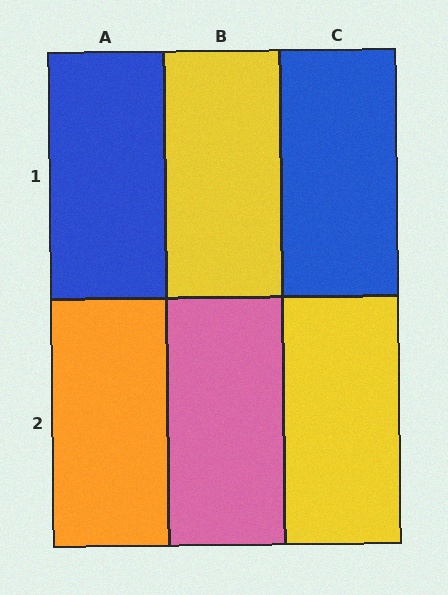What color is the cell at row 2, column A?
Orange.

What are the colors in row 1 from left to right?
Blue, yellow, blue.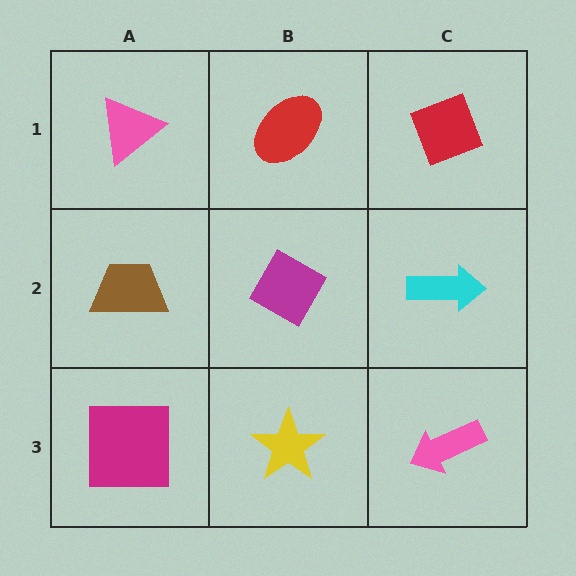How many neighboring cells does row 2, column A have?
3.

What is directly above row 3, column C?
A cyan arrow.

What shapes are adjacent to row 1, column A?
A brown trapezoid (row 2, column A), a red ellipse (row 1, column B).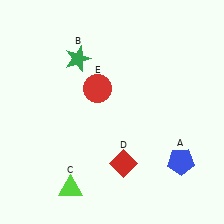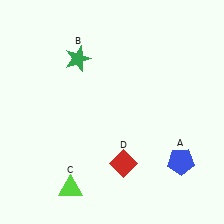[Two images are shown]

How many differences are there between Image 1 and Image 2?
There is 1 difference between the two images.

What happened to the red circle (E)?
The red circle (E) was removed in Image 2. It was in the top-left area of Image 1.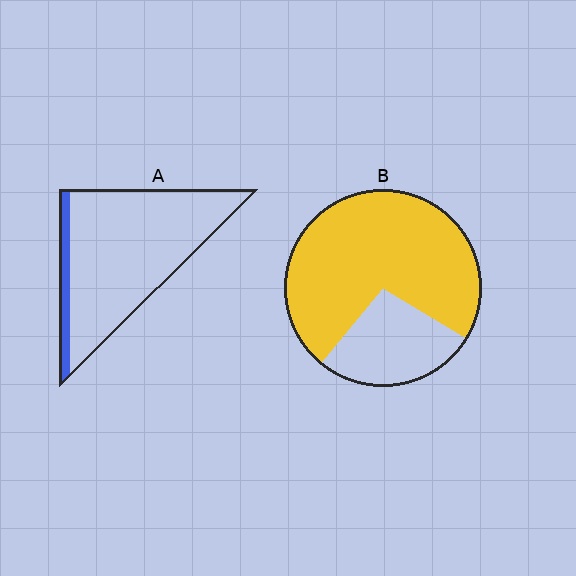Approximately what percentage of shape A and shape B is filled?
A is approximately 10% and B is approximately 75%.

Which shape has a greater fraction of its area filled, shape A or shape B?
Shape B.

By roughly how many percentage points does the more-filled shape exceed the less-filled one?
By roughly 60 percentage points (B over A).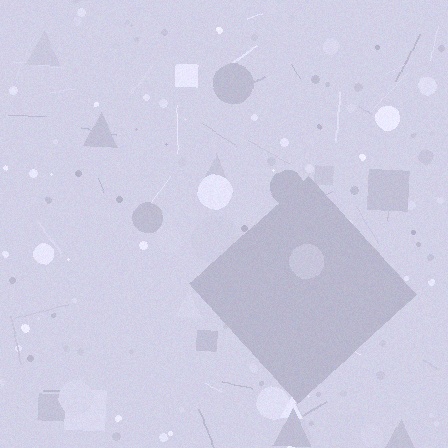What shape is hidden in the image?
A diamond is hidden in the image.